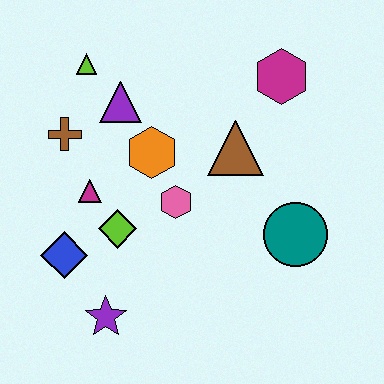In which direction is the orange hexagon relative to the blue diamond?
The orange hexagon is above the blue diamond.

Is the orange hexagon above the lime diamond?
Yes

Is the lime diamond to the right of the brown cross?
Yes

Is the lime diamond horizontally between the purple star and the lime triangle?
No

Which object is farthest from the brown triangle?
The purple star is farthest from the brown triangle.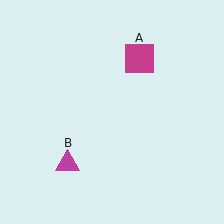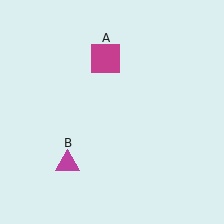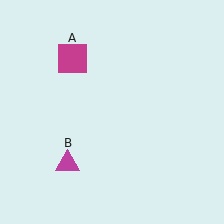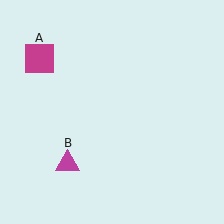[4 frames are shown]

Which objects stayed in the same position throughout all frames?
Magenta triangle (object B) remained stationary.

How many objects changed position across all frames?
1 object changed position: magenta square (object A).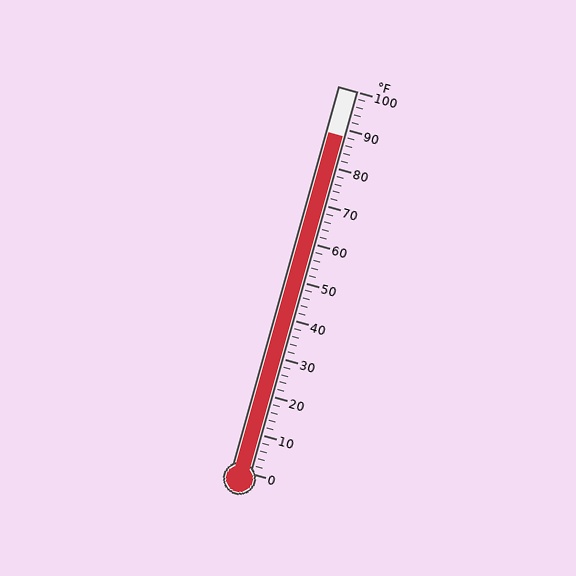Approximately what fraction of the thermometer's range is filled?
The thermometer is filled to approximately 90% of its range.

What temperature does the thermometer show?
The thermometer shows approximately 88°F.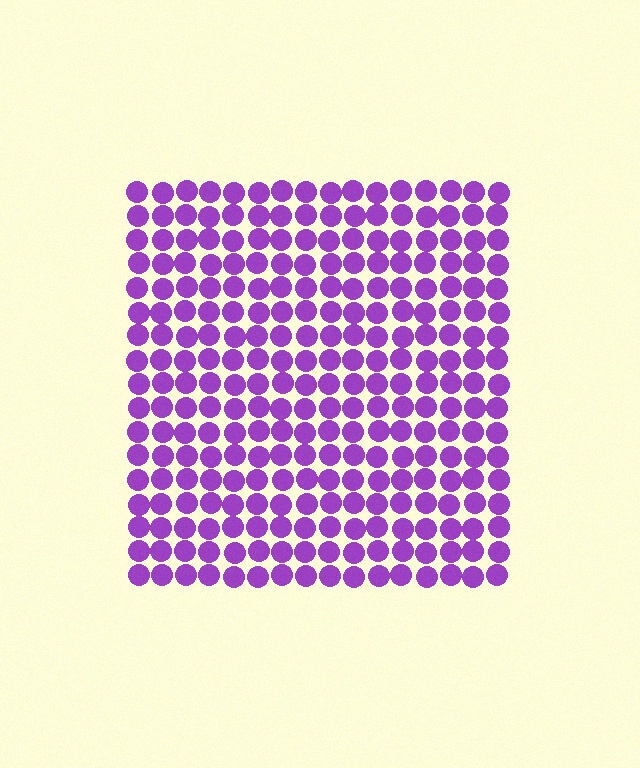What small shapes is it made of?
It is made of small circles.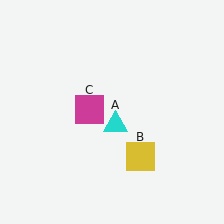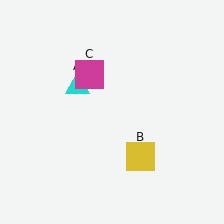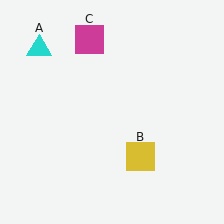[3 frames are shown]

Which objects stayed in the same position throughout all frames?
Yellow square (object B) remained stationary.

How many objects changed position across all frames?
2 objects changed position: cyan triangle (object A), magenta square (object C).